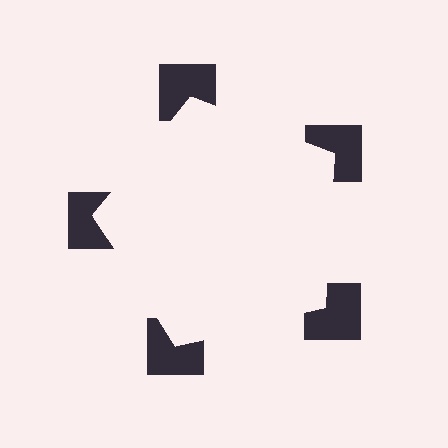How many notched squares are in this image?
There are 5 — one at each vertex of the illusory pentagon.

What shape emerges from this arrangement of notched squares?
An illusory pentagon — its edges are inferred from the aligned wedge cuts in the notched squares, not physically drawn.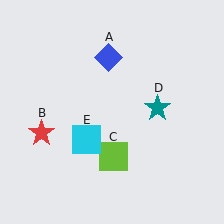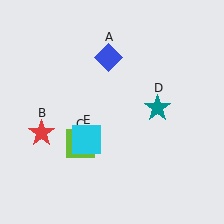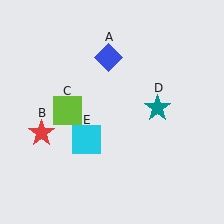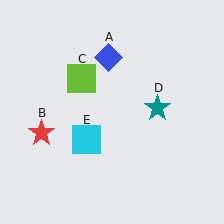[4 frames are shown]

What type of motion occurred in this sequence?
The lime square (object C) rotated clockwise around the center of the scene.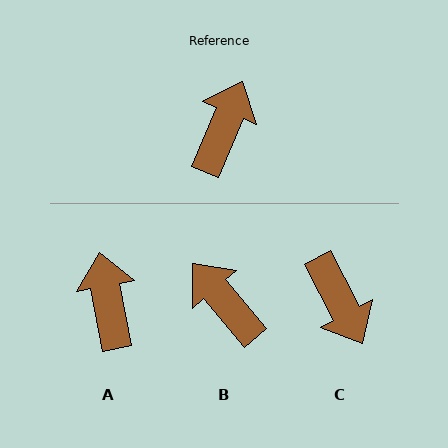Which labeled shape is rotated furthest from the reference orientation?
C, about 130 degrees away.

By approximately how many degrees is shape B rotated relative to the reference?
Approximately 63 degrees counter-clockwise.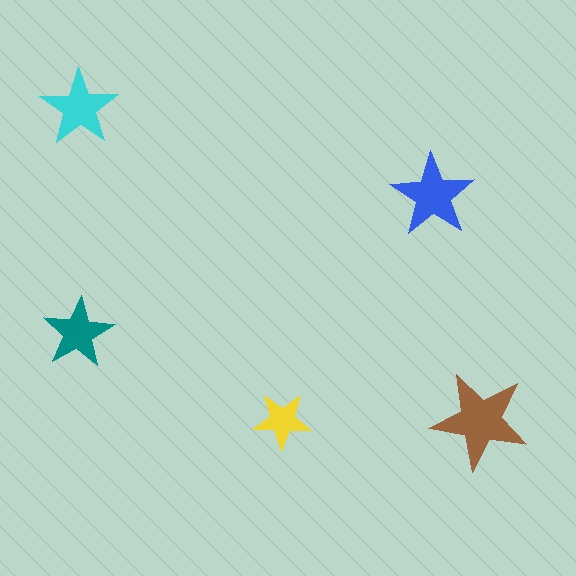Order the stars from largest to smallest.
the brown one, the blue one, the cyan one, the teal one, the yellow one.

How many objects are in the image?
There are 5 objects in the image.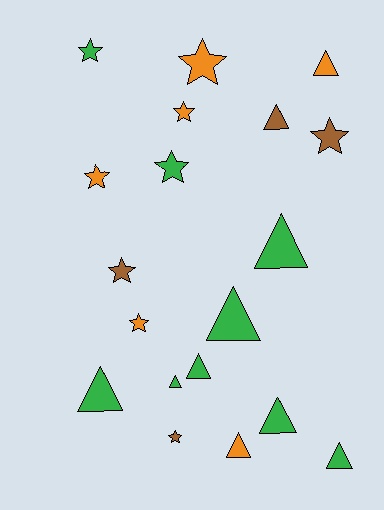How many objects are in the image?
There are 19 objects.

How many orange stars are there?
There are 4 orange stars.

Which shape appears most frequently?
Triangle, with 10 objects.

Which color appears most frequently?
Green, with 9 objects.